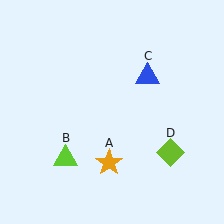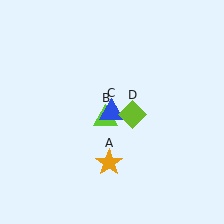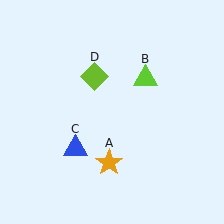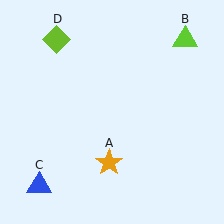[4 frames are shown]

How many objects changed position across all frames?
3 objects changed position: lime triangle (object B), blue triangle (object C), lime diamond (object D).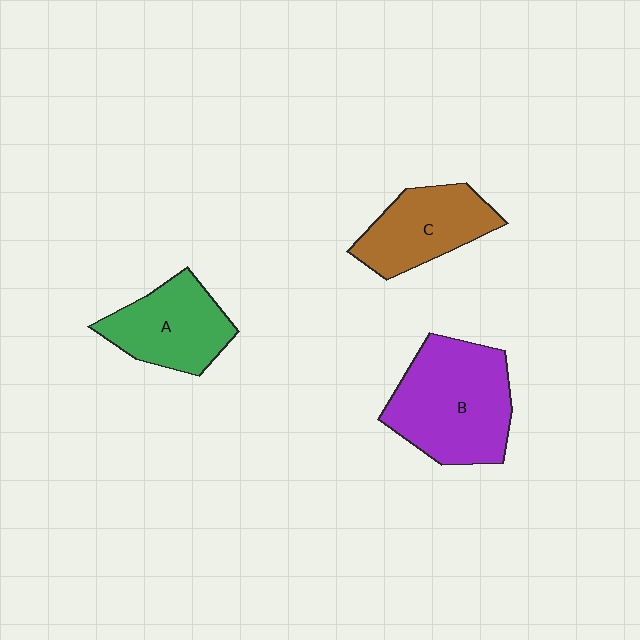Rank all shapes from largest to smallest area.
From largest to smallest: B (purple), A (green), C (brown).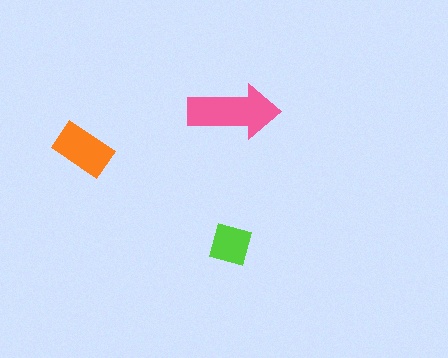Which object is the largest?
The pink arrow.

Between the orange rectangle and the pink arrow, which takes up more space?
The pink arrow.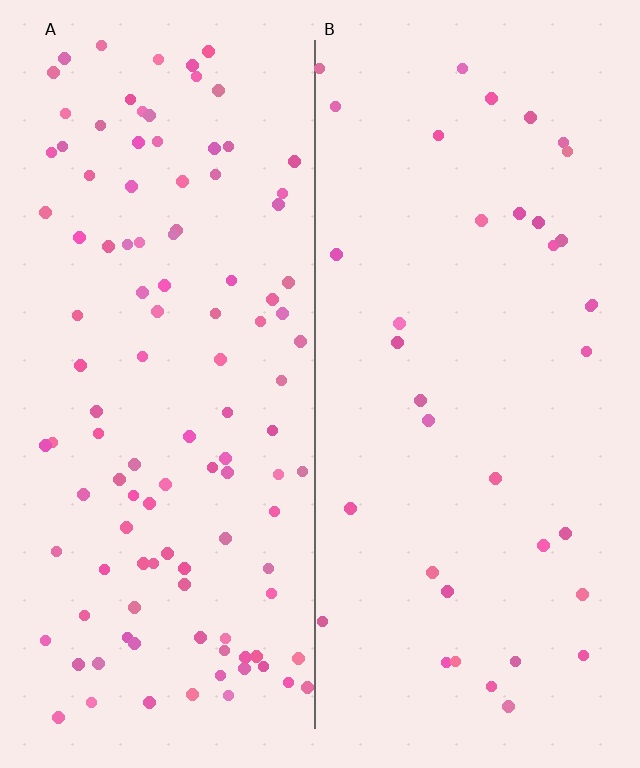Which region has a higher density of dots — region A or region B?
A (the left).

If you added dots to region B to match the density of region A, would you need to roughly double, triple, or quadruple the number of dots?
Approximately triple.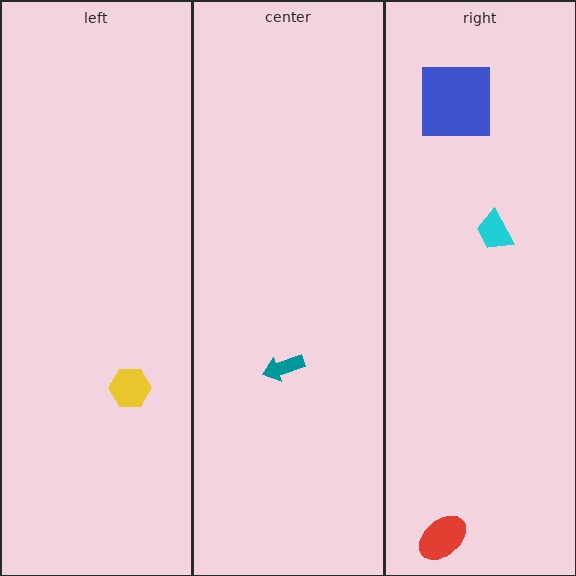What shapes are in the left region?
The yellow hexagon.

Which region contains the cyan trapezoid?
The right region.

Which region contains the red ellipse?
The right region.